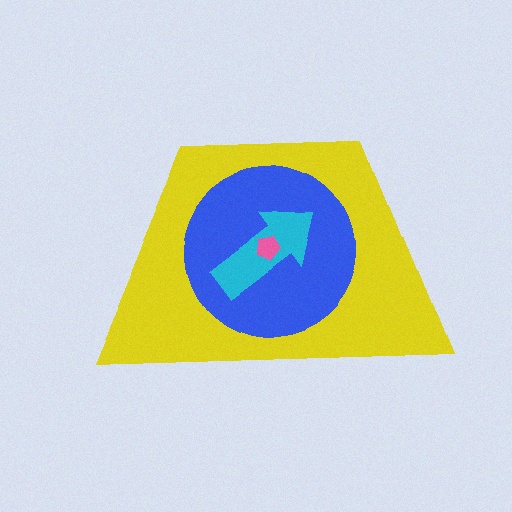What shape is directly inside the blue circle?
The cyan arrow.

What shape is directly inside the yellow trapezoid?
The blue circle.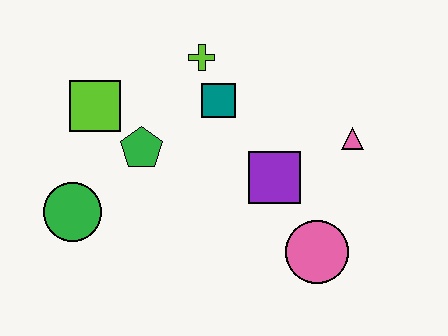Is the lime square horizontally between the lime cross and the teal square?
No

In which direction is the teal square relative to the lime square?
The teal square is to the right of the lime square.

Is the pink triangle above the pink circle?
Yes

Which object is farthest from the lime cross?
The pink circle is farthest from the lime cross.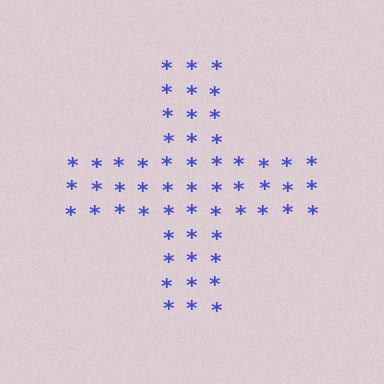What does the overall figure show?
The overall figure shows a cross.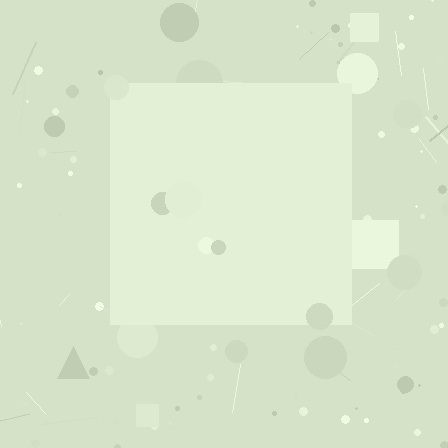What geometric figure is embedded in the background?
A square is embedded in the background.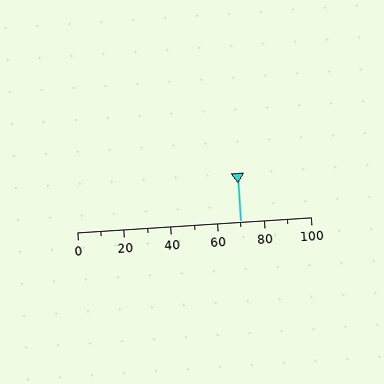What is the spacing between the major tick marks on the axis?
The major ticks are spaced 20 apart.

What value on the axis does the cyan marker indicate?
The marker indicates approximately 70.